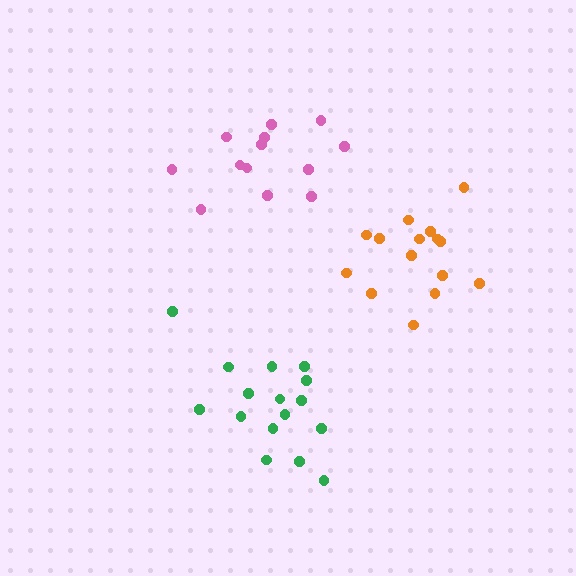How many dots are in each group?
Group 1: 13 dots, Group 2: 16 dots, Group 3: 15 dots (44 total).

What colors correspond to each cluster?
The clusters are colored: pink, green, orange.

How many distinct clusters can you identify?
There are 3 distinct clusters.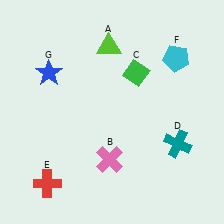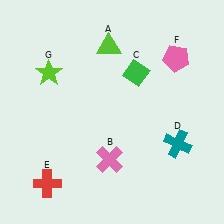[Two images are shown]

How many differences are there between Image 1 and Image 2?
There are 2 differences between the two images.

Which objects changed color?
F changed from cyan to pink. G changed from blue to lime.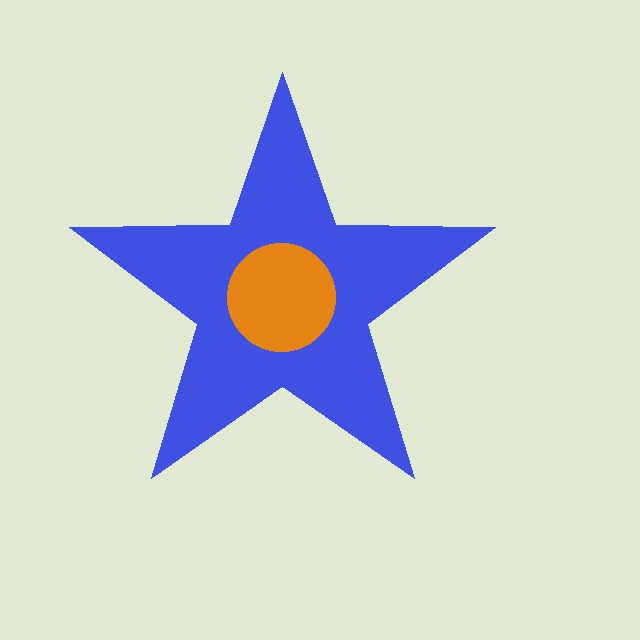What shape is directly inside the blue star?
The orange circle.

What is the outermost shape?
The blue star.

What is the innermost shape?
The orange circle.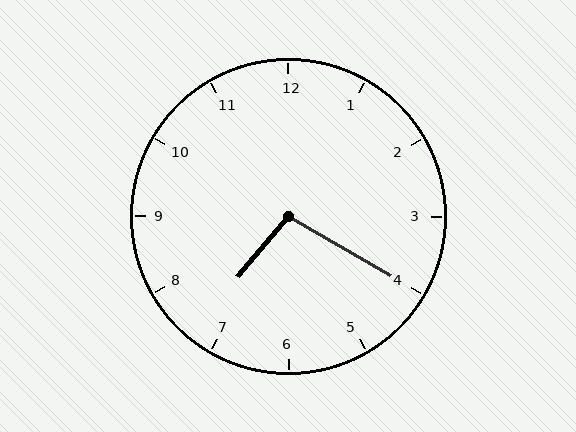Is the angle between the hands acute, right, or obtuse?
It is obtuse.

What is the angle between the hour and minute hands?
Approximately 100 degrees.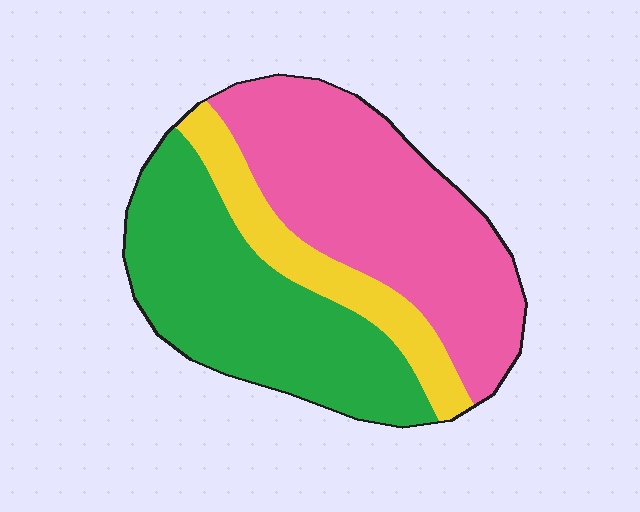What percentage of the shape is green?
Green takes up about two fifths (2/5) of the shape.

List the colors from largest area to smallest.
From largest to smallest: pink, green, yellow.